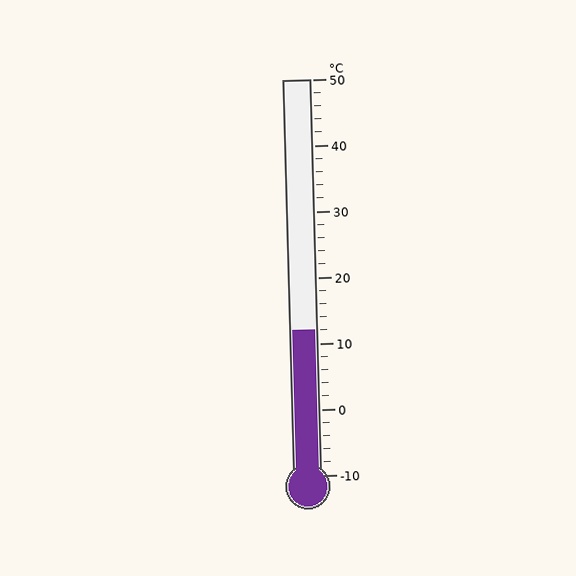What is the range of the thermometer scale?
The thermometer scale ranges from -10°C to 50°C.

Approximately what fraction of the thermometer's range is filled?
The thermometer is filled to approximately 35% of its range.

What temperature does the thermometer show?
The thermometer shows approximately 12°C.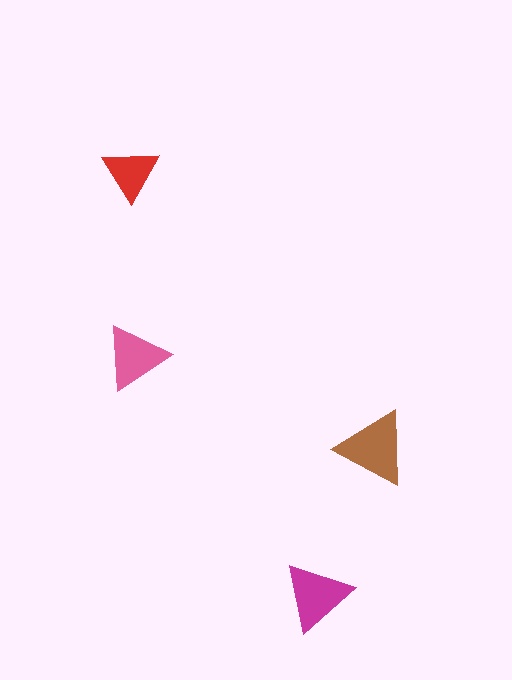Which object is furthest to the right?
The brown triangle is rightmost.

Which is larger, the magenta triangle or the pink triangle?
The magenta one.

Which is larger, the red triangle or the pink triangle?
The pink one.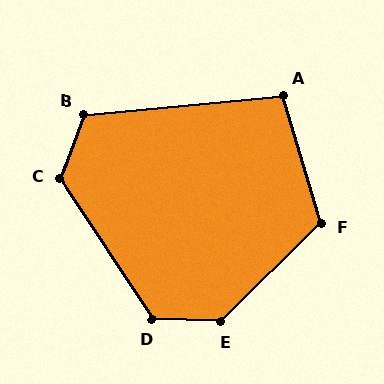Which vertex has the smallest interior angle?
A, at approximately 101 degrees.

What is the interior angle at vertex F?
Approximately 118 degrees (obtuse).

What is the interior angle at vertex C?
Approximately 126 degrees (obtuse).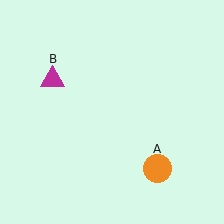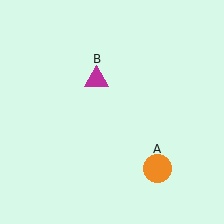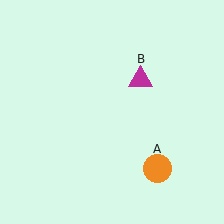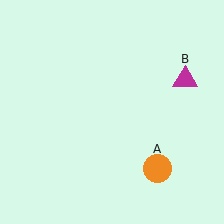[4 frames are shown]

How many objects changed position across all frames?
1 object changed position: magenta triangle (object B).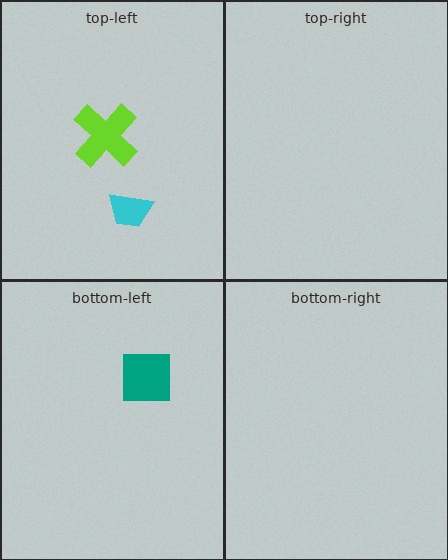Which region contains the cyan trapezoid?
The top-left region.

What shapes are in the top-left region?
The lime cross, the cyan trapezoid.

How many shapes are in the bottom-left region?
1.